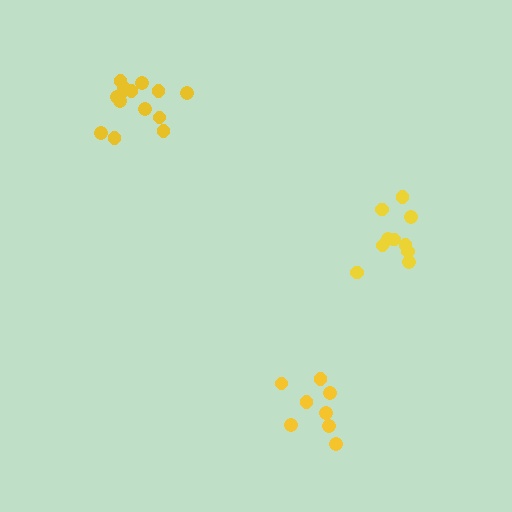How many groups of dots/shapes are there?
There are 3 groups.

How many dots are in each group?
Group 1: 10 dots, Group 2: 8 dots, Group 3: 14 dots (32 total).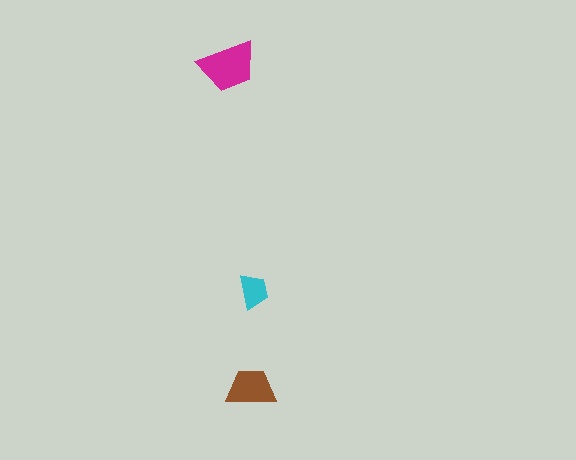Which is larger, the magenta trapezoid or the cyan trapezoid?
The magenta one.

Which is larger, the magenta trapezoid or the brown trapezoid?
The magenta one.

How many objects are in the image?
There are 3 objects in the image.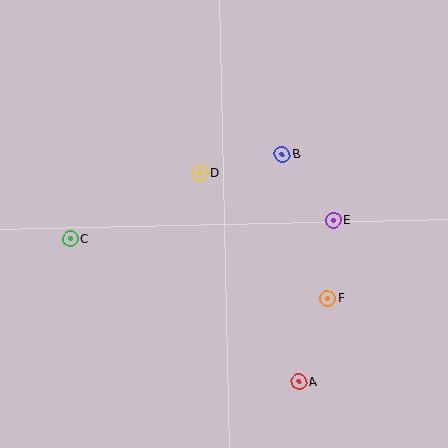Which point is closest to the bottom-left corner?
Point C is closest to the bottom-left corner.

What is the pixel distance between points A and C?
The distance between A and C is 269 pixels.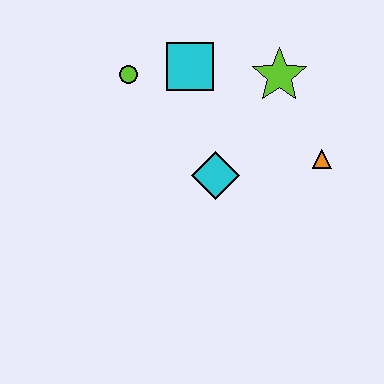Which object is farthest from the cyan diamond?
The lime circle is farthest from the cyan diamond.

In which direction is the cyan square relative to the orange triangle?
The cyan square is to the left of the orange triangle.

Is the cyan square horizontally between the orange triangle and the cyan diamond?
No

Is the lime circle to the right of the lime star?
No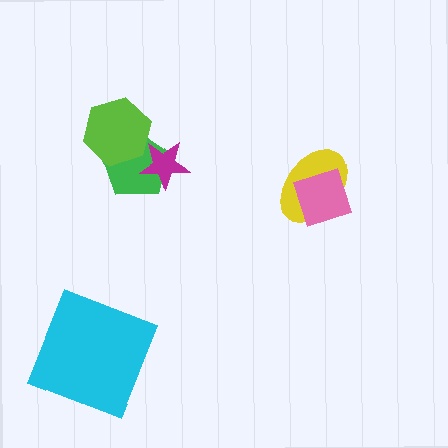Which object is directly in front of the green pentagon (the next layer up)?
The magenta star is directly in front of the green pentagon.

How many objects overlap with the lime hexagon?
1 object overlaps with the lime hexagon.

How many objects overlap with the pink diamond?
1 object overlaps with the pink diamond.